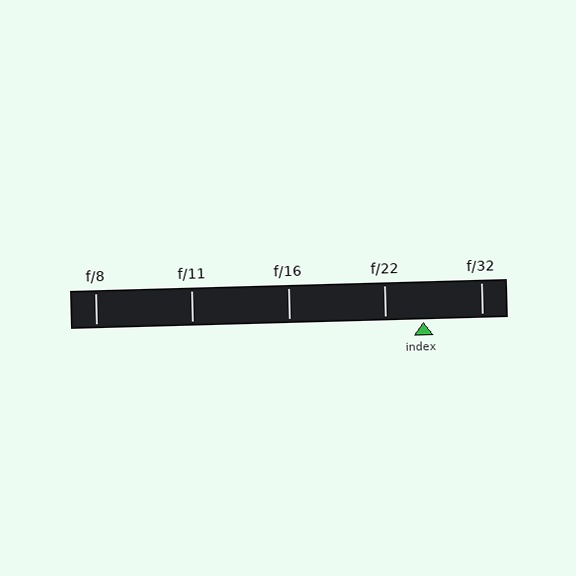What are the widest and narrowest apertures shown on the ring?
The widest aperture shown is f/8 and the narrowest is f/32.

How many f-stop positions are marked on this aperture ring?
There are 5 f-stop positions marked.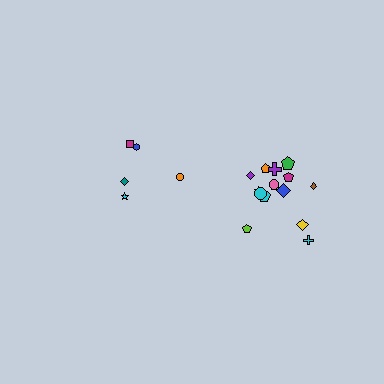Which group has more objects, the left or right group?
The right group.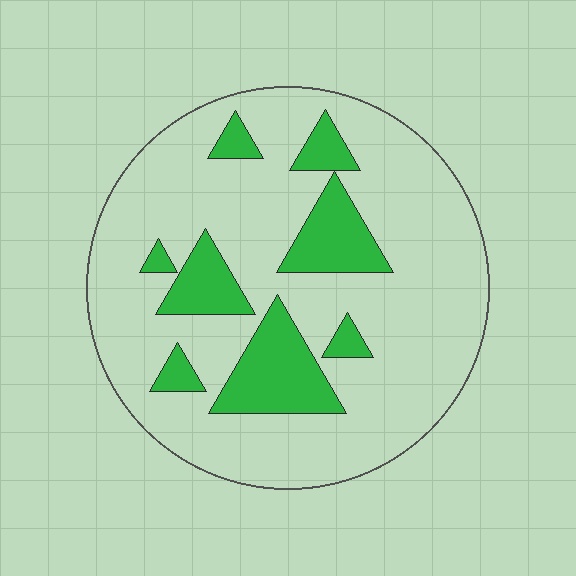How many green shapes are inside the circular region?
8.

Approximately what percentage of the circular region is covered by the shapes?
Approximately 20%.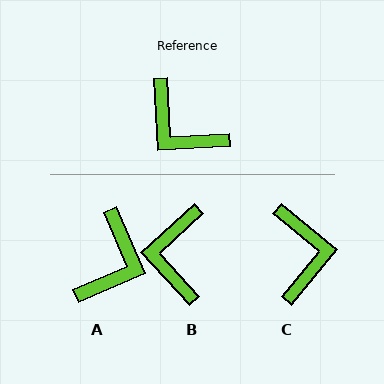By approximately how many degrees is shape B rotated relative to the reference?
Approximately 50 degrees clockwise.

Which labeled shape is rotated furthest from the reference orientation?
C, about 138 degrees away.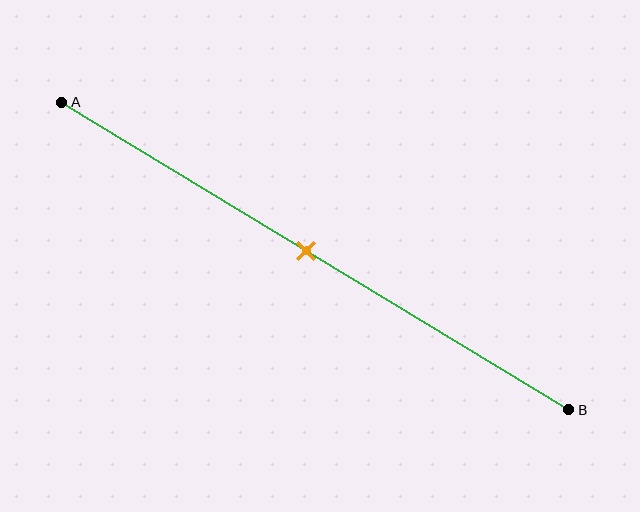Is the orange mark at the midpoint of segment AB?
Yes, the mark is approximately at the midpoint.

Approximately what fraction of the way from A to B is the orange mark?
The orange mark is approximately 50% of the way from A to B.